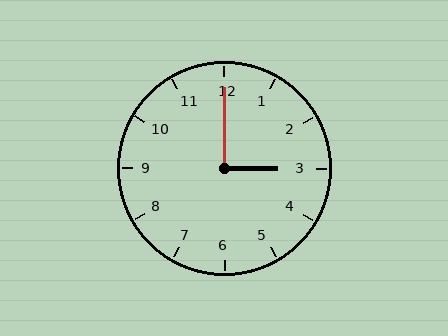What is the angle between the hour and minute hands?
Approximately 90 degrees.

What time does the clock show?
3:00.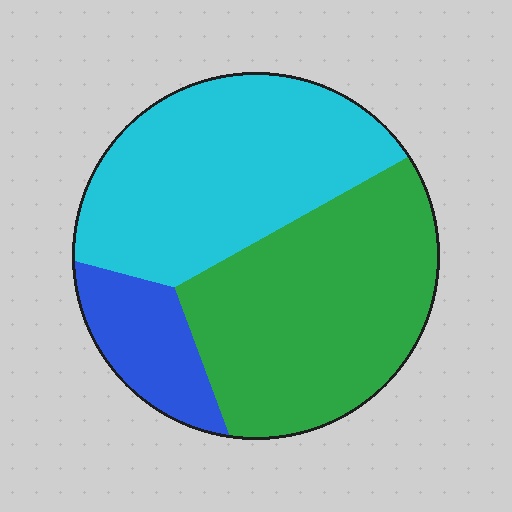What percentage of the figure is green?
Green covers around 45% of the figure.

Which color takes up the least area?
Blue, at roughly 15%.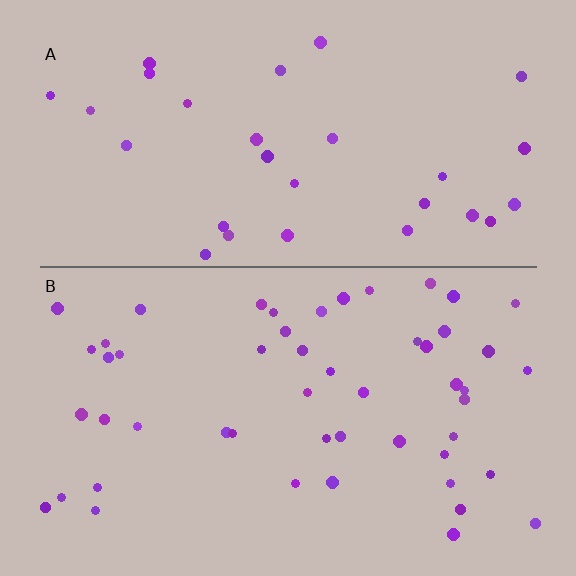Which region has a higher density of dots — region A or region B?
B (the bottom).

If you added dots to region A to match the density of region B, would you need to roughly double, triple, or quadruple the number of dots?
Approximately double.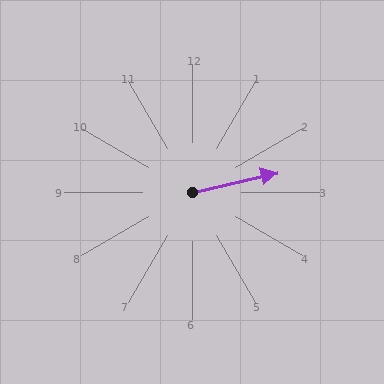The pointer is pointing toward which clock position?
Roughly 3 o'clock.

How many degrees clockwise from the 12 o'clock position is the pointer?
Approximately 77 degrees.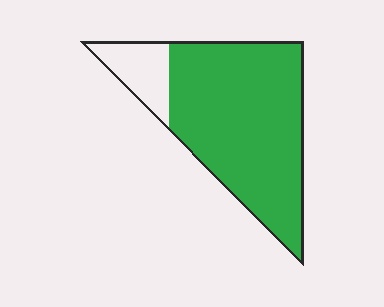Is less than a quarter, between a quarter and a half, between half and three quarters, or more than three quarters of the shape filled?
More than three quarters.